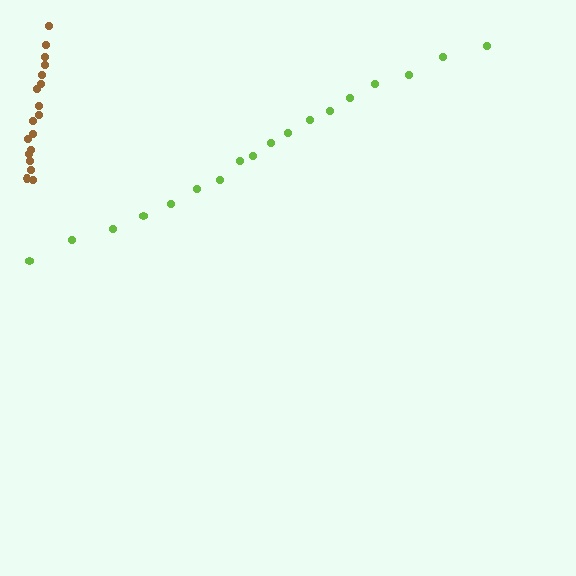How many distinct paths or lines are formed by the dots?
There are 2 distinct paths.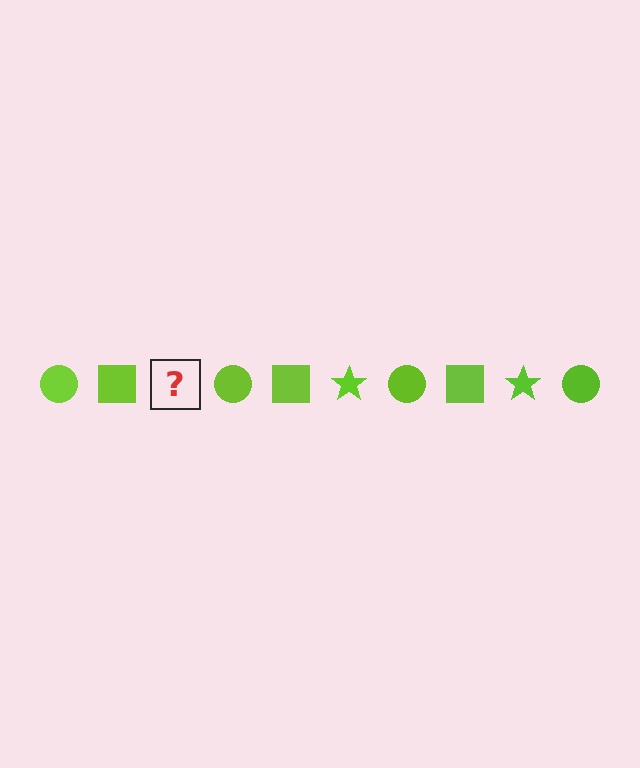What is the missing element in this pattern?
The missing element is a lime star.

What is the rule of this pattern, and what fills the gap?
The rule is that the pattern cycles through circle, square, star shapes in lime. The gap should be filled with a lime star.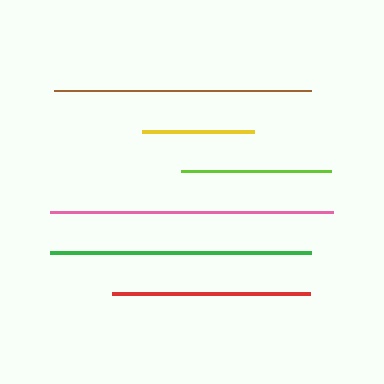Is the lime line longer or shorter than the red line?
The red line is longer than the lime line.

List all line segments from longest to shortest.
From longest to shortest: pink, green, brown, red, lime, yellow.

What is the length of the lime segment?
The lime segment is approximately 150 pixels long.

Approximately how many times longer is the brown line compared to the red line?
The brown line is approximately 1.3 times the length of the red line.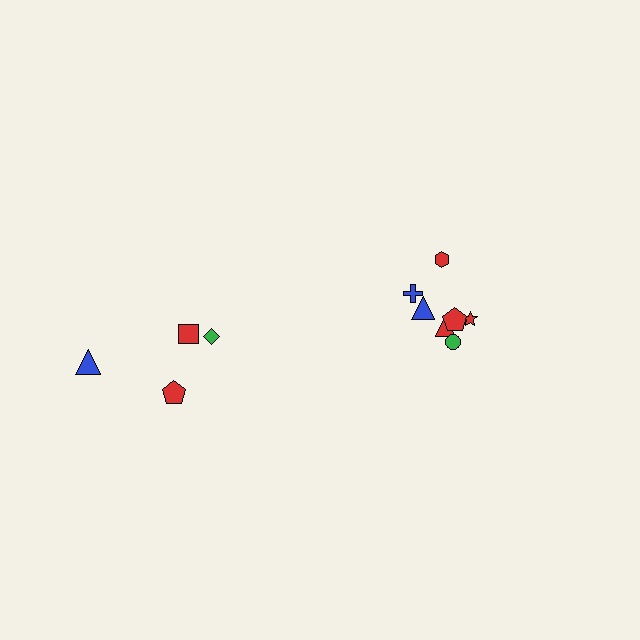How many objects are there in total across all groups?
There are 11 objects.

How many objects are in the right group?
There are 7 objects.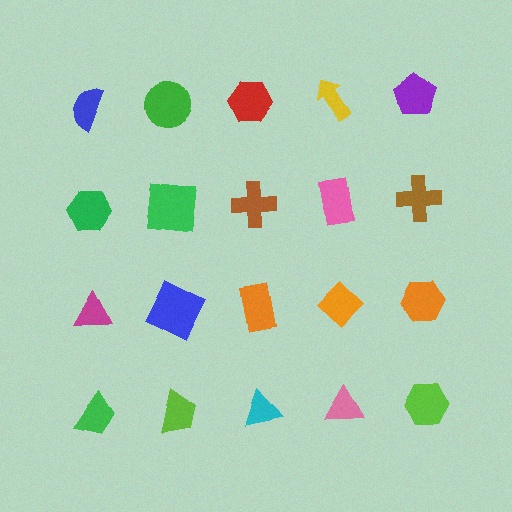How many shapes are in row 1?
5 shapes.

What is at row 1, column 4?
A yellow arrow.